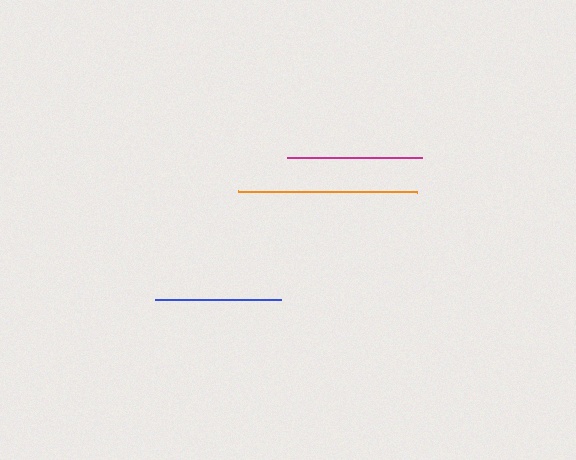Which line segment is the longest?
The orange line is the longest at approximately 179 pixels.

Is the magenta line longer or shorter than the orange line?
The orange line is longer than the magenta line.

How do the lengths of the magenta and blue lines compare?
The magenta and blue lines are approximately the same length.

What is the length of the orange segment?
The orange segment is approximately 179 pixels long.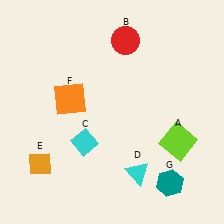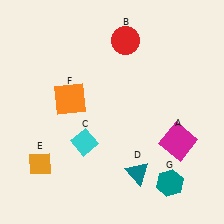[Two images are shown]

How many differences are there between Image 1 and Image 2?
There are 2 differences between the two images.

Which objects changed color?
A changed from lime to magenta. D changed from cyan to teal.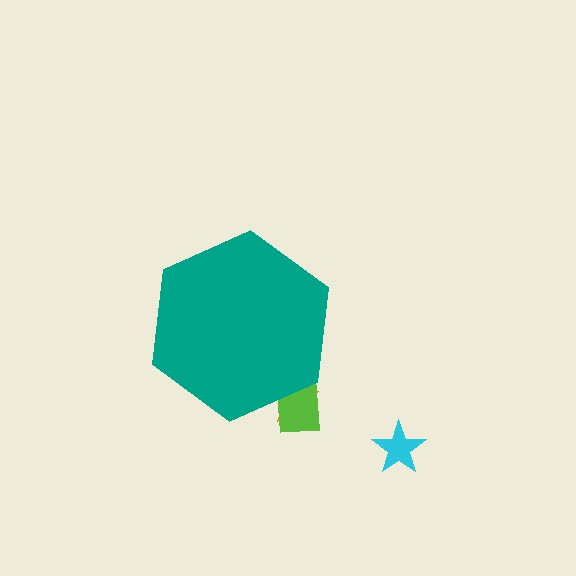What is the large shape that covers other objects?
A teal hexagon.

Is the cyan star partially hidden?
No, the cyan star is fully visible.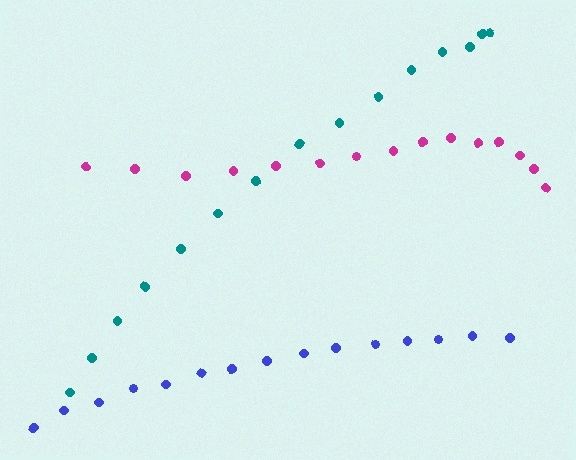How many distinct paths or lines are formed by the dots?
There are 3 distinct paths.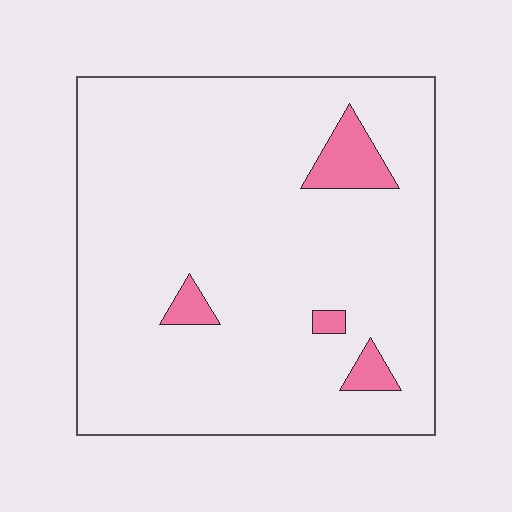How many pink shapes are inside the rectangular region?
4.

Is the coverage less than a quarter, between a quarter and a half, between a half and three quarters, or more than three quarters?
Less than a quarter.